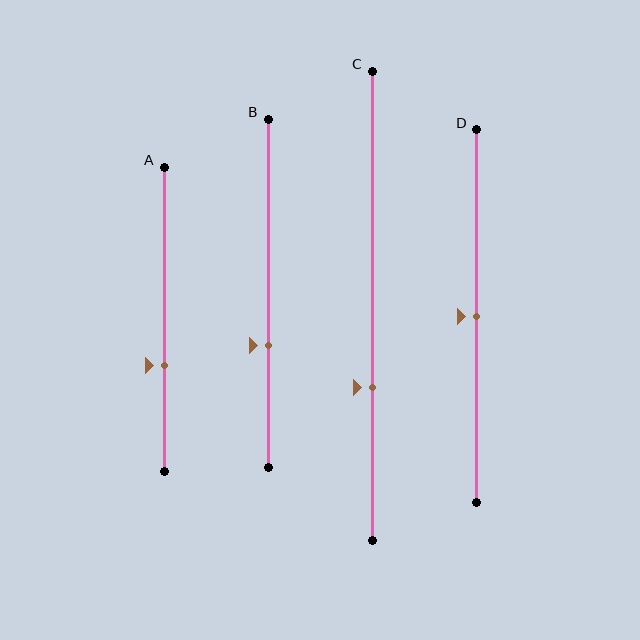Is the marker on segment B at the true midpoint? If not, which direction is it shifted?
No, the marker on segment B is shifted downward by about 15% of the segment length.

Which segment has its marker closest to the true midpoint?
Segment D has its marker closest to the true midpoint.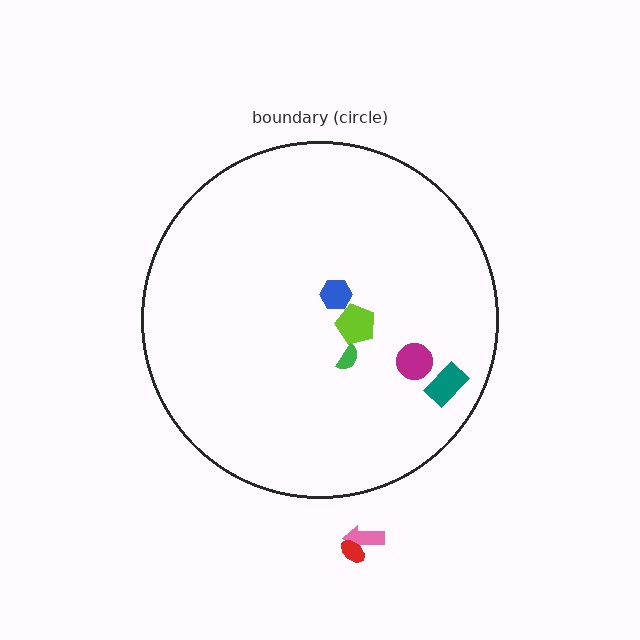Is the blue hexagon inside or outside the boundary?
Inside.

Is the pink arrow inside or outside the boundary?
Outside.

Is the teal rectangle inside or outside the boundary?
Inside.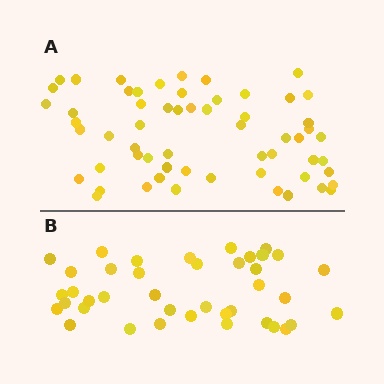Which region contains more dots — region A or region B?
Region A (the top region) has more dots.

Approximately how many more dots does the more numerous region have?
Region A has approximately 20 more dots than region B.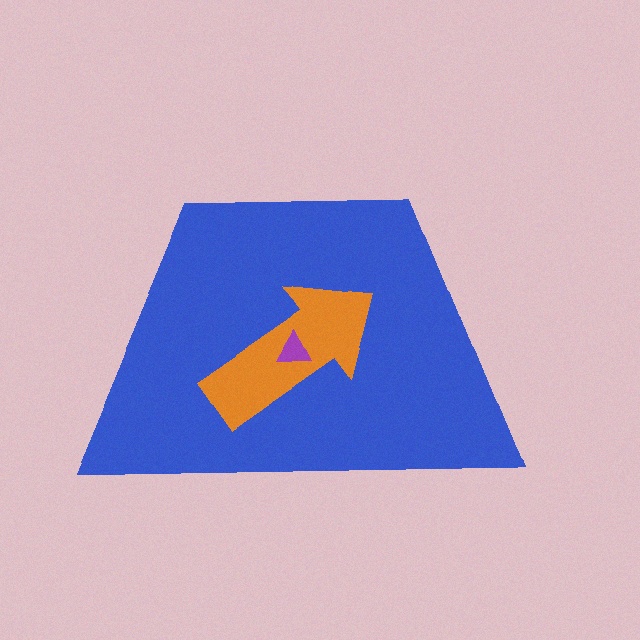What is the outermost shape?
The blue trapezoid.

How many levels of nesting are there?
3.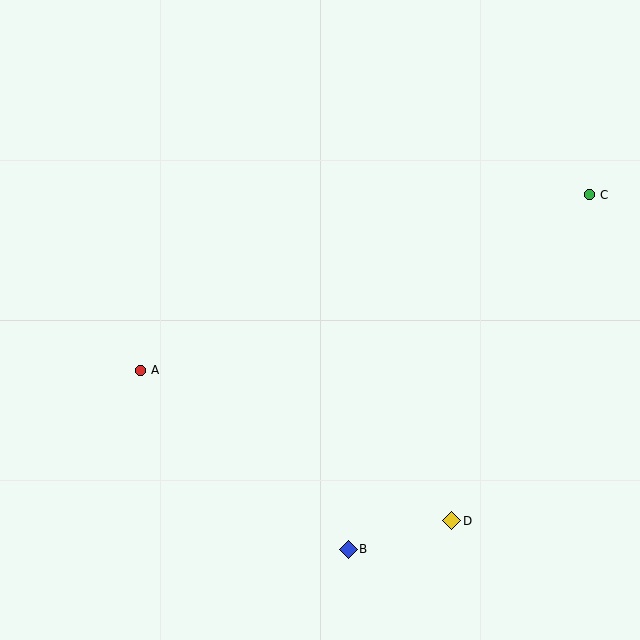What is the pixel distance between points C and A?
The distance between C and A is 482 pixels.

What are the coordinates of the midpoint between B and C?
The midpoint between B and C is at (469, 372).